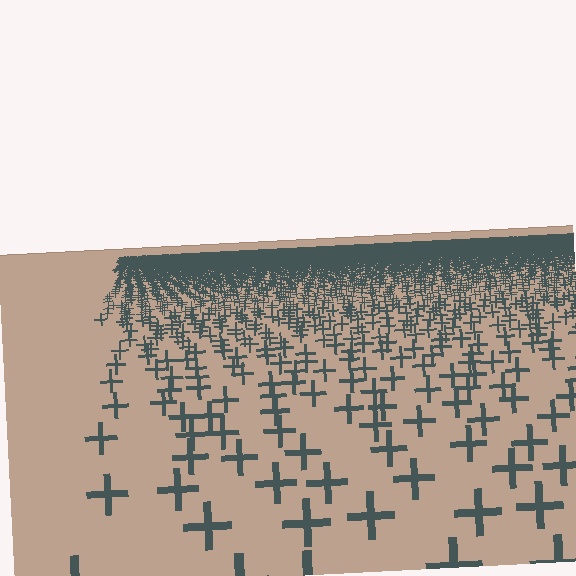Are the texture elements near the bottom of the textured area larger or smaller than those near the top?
Larger. Near the bottom, elements are closer to the viewer and appear at a bigger on-screen size.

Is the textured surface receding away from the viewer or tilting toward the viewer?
The surface is receding away from the viewer. Texture elements get smaller and denser toward the top.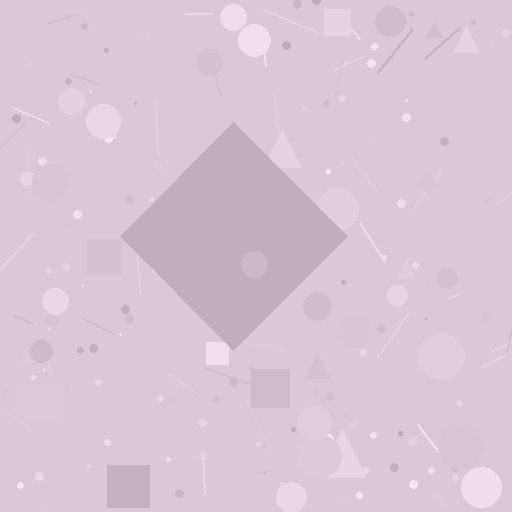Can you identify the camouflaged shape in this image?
The camouflaged shape is a diamond.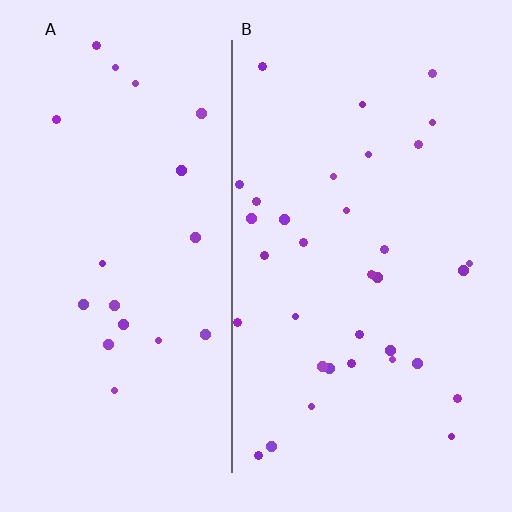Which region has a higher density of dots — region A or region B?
B (the right).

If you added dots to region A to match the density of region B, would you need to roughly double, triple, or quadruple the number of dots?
Approximately double.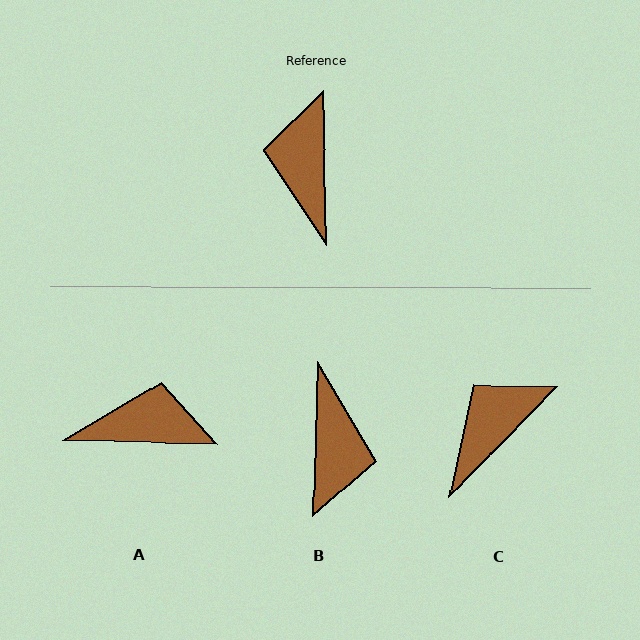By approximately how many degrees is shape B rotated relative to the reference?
Approximately 177 degrees counter-clockwise.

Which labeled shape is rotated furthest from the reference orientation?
B, about 177 degrees away.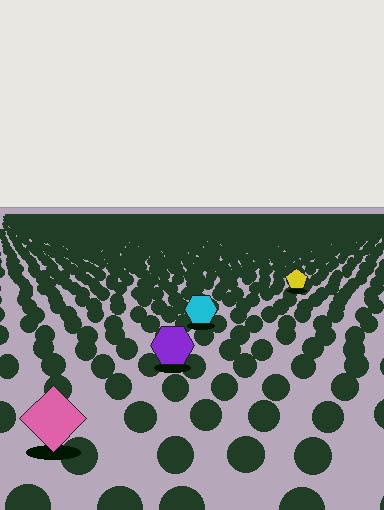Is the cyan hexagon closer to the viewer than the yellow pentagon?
Yes. The cyan hexagon is closer — you can tell from the texture gradient: the ground texture is coarser near it.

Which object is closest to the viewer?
The pink diamond is closest. The texture marks near it are larger and more spread out.